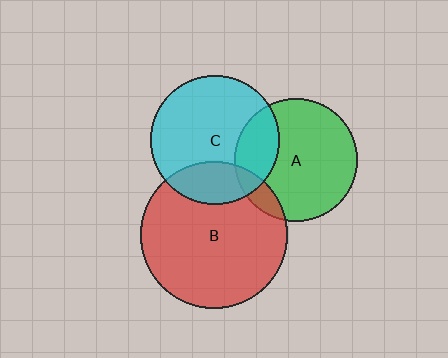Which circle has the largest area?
Circle B (red).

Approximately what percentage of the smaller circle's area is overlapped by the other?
Approximately 25%.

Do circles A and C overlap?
Yes.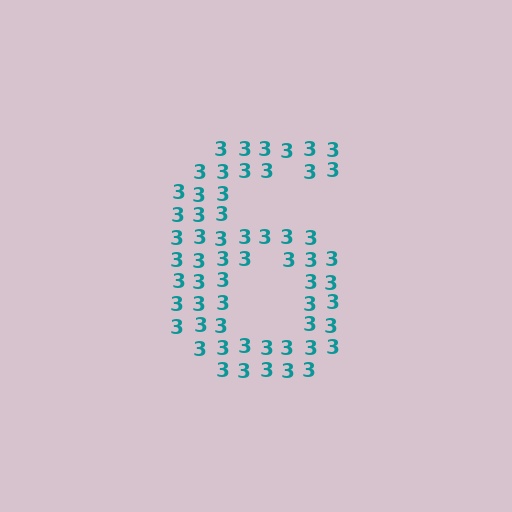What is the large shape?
The large shape is the digit 6.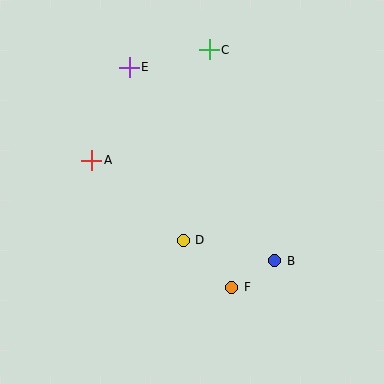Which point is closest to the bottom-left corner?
Point D is closest to the bottom-left corner.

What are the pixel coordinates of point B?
Point B is at (275, 261).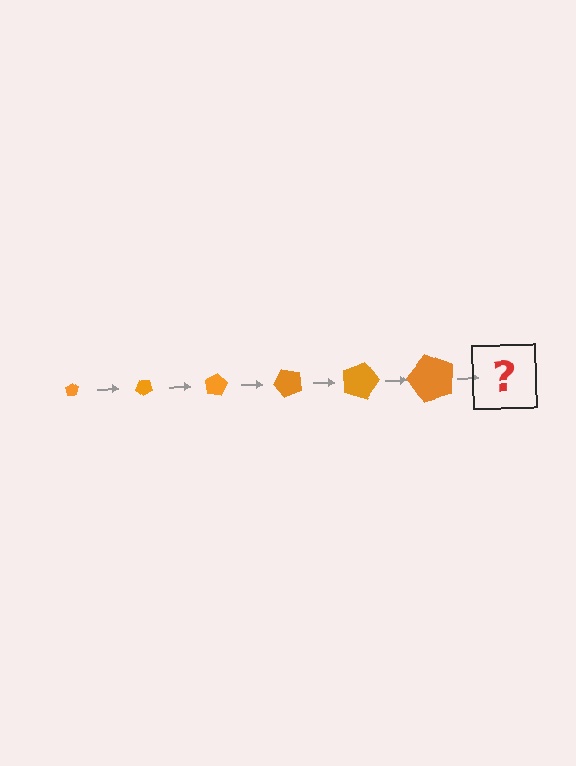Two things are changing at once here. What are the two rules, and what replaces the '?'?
The two rules are that the pentagon grows larger each step and it rotates 40 degrees each step. The '?' should be a pentagon, larger than the previous one and rotated 240 degrees from the start.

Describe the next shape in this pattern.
It should be a pentagon, larger than the previous one and rotated 240 degrees from the start.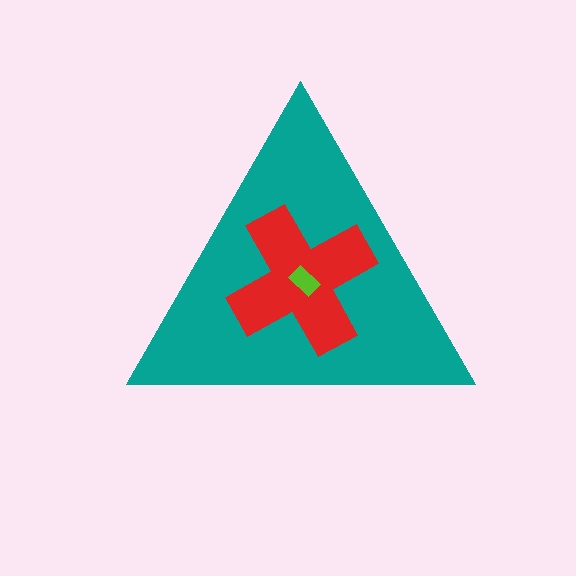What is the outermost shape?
The teal triangle.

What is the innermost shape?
The lime rectangle.